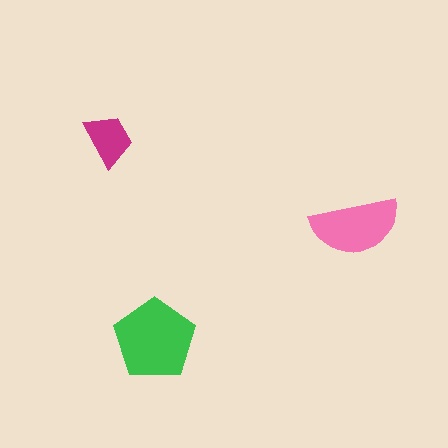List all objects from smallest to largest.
The magenta trapezoid, the pink semicircle, the green pentagon.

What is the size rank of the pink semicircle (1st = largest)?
2nd.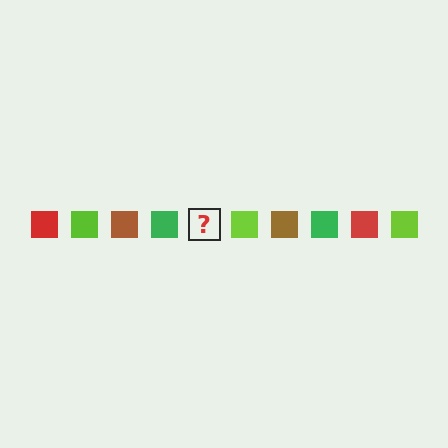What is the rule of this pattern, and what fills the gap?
The rule is that the pattern cycles through red, lime, brown, green squares. The gap should be filled with a red square.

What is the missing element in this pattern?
The missing element is a red square.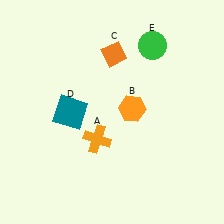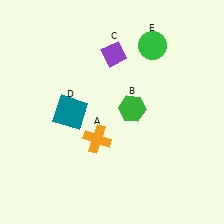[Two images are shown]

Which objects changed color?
B changed from orange to green. C changed from orange to purple.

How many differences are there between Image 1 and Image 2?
There are 2 differences between the two images.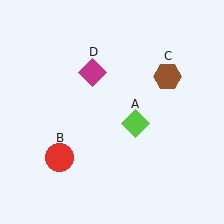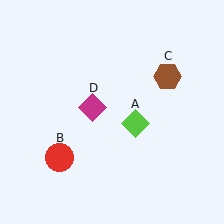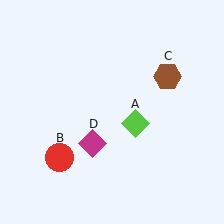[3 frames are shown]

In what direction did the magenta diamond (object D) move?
The magenta diamond (object D) moved down.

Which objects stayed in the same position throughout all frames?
Lime diamond (object A) and red circle (object B) and brown hexagon (object C) remained stationary.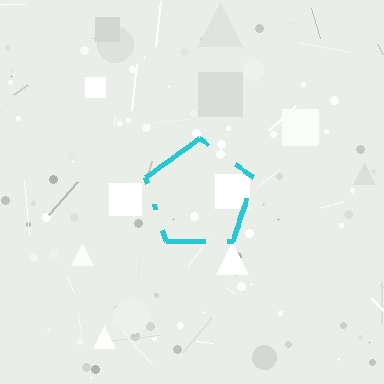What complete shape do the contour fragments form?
The contour fragments form a pentagon.